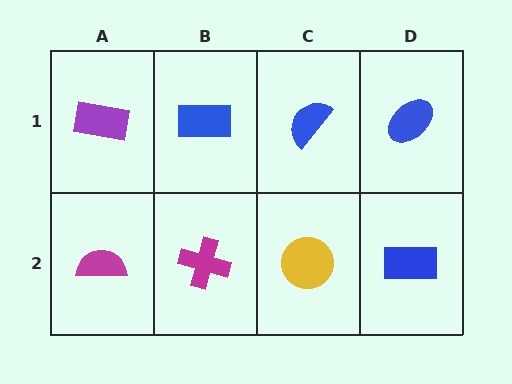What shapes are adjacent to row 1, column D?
A blue rectangle (row 2, column D), a blue semicircle (row 1, column C).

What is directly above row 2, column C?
A blue semicircle.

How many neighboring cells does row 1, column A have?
2.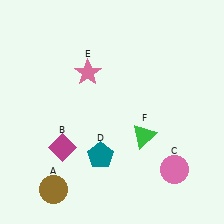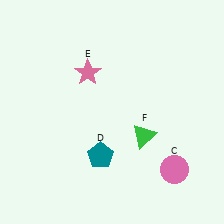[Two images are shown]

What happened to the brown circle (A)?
The brown circle (A) was removed in Image 2. It was in the bottom-left area of Image 1.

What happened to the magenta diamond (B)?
The magenta diamond (B) was removed in Image 2. It was in the bottom-left area of Image 1.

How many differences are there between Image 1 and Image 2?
There are 2 differences between the two images.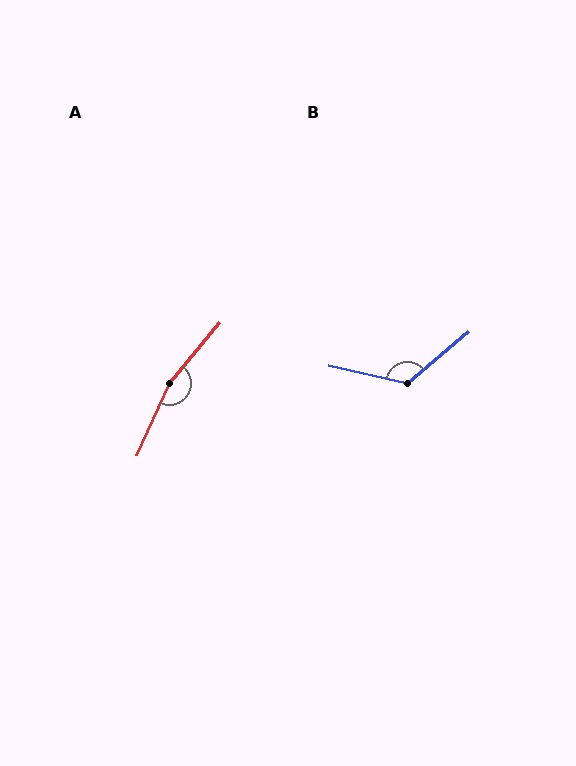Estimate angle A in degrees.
Approximately 165 degrees.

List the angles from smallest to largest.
B (128°), A (165°).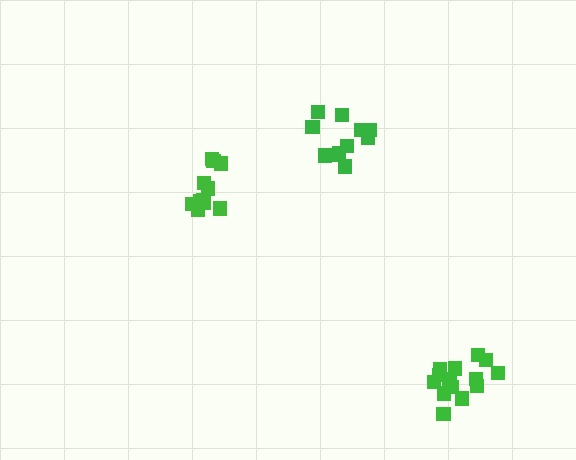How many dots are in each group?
Group 1: 15 dots, Group 2: 11 dots, Group 3: 11 dots (37 total).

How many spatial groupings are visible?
There are 3 spatial groupings.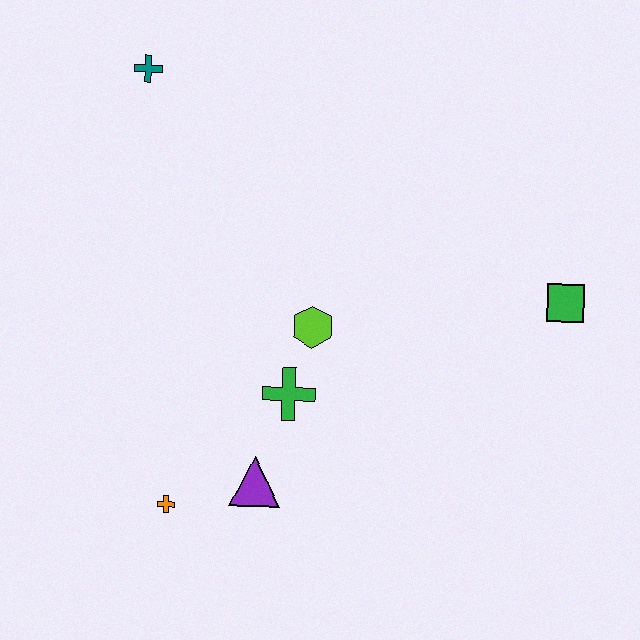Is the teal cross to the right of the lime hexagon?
No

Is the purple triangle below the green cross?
Yes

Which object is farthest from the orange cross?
The green square is farthest from the orange cross.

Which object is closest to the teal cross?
The lime hexagon is closest to the teal cross.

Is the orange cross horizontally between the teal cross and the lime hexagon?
Yes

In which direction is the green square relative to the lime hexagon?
The green square is to the right of the lime hexagon.